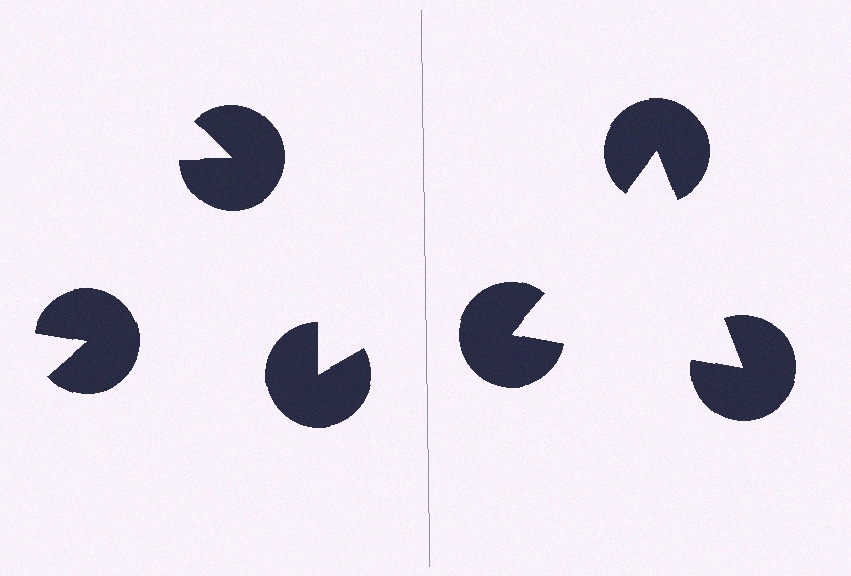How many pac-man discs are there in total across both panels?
6 — 3 on each side.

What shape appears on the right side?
An illusory triangle.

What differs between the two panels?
The pac-man discs are positioned identically on both sides; only the wedge orientations differ. On the right they align to a triangle; on the left they are misaligned.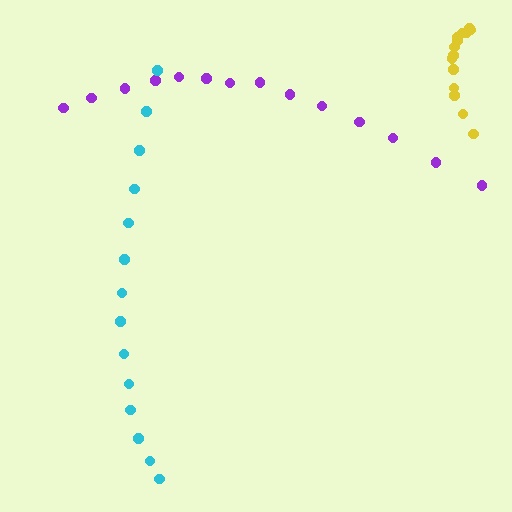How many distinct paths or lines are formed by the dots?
There are 3 distinct paths.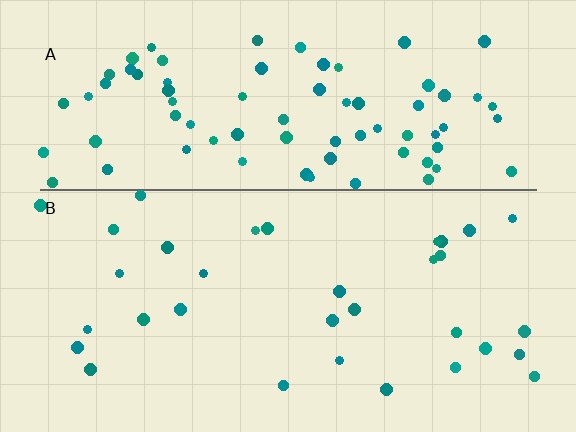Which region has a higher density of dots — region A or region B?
A (the top).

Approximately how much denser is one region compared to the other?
Approximately 2.6× — region A over region B.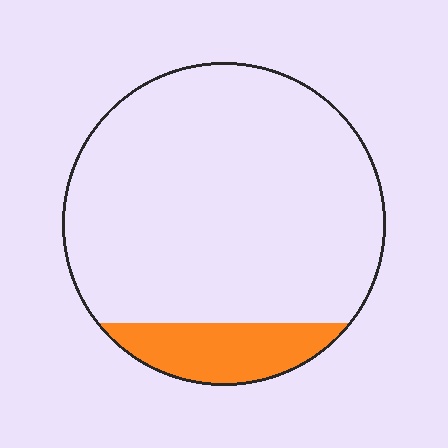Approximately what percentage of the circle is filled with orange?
Approximately 15%.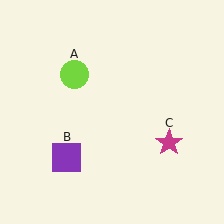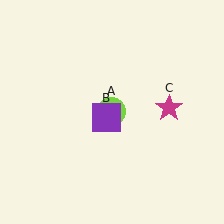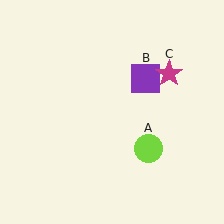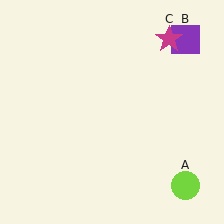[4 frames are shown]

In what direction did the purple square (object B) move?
The purple square (object B) moved up and to the right.